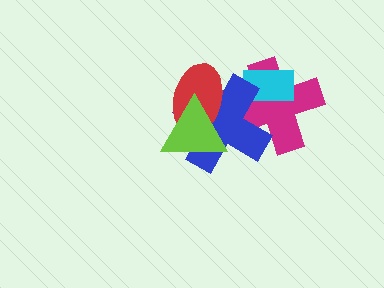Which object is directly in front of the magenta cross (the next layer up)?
The cyan rectangle is directly in front of the magenta cross.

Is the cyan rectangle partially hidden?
Yes, it is partially covered by another shape.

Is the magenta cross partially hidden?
Yes, it is partially covered by another shape.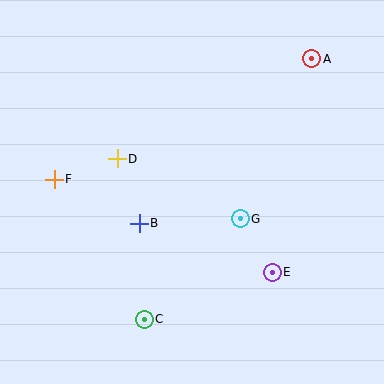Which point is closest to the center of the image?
Point G at (240, 219) is closest to the center.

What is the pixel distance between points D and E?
The distance between D and E is 192 pixels.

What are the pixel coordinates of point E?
Point E is at (272, 272).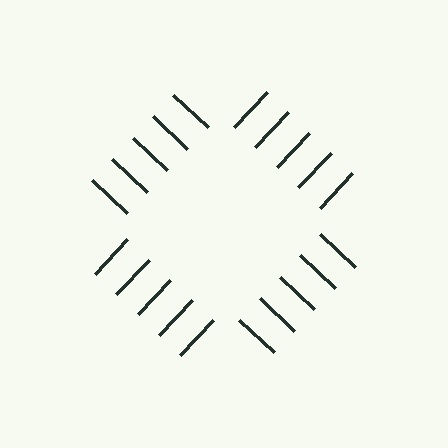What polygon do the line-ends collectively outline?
An illusory square — the line segments terminate on its edges but no continuous stroke is drawn.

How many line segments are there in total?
20 — 5 along each of the 4 edges.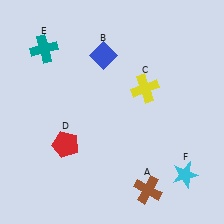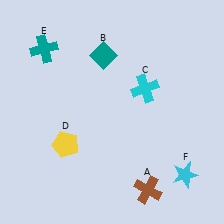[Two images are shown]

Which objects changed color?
B changed from blue to teal. C changed from yellow to cyan. D changed from red to yellow.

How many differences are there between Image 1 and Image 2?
There are 3 differences between the two images.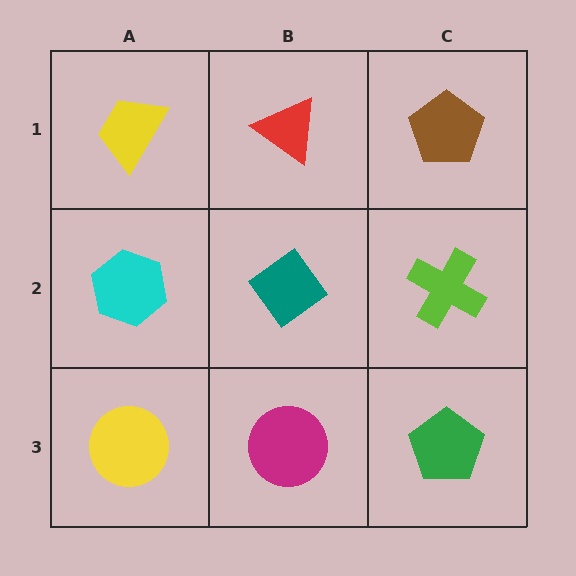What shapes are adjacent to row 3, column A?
A cyan hexagon (row 2, column A), a magenta circle (row 3, column B).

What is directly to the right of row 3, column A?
A magenta circle.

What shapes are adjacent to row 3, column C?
A lime cross (row 2, column C), a magenta circle (row 3, column B).